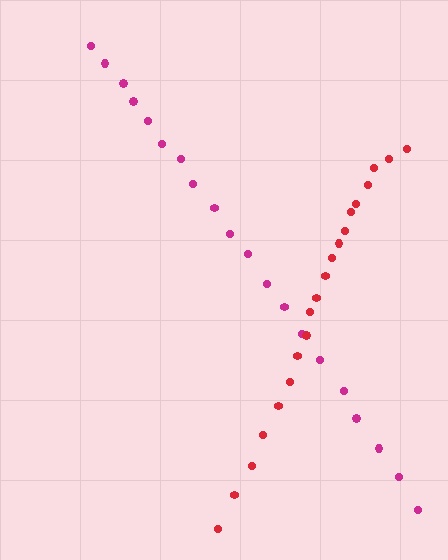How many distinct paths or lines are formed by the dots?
There are 2 distinct paths.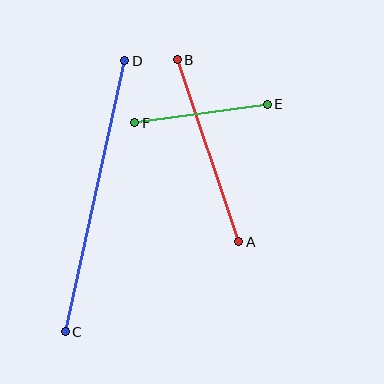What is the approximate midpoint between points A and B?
The midpoint is at approximately (208, 151) pixels.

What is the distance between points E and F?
The distance is approximately 134 pixels.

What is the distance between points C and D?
The distance is approximately 278 pixels.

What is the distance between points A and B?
The distance is approximately 192 pixels.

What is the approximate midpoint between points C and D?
The midpoint is at approximately (95, 196) pixels.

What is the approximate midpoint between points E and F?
The midpoint is at approximately (201, 113) pixels.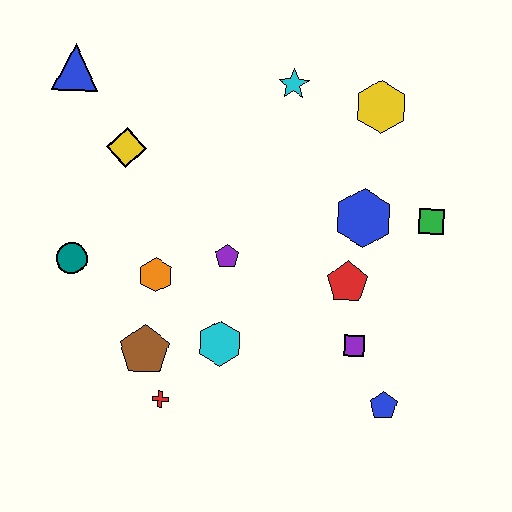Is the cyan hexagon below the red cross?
No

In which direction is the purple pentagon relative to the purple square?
The purple pentagon is to the left of the purple square.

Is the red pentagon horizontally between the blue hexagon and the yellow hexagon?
No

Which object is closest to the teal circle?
The orange hexagon is closest to the teal circle.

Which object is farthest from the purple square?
The blue triangle is farthest from the purple square.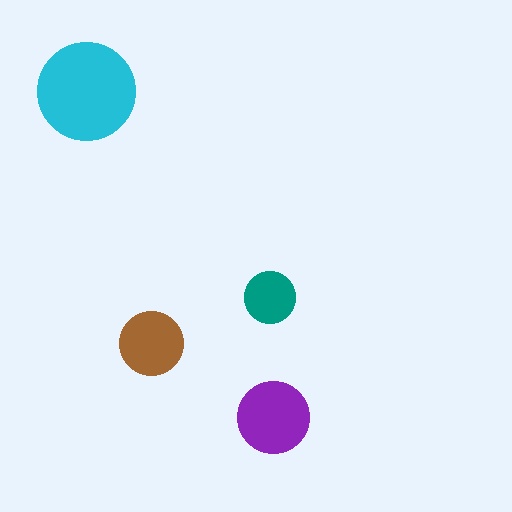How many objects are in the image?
There are 4 objects in the image.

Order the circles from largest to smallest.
the cyan one, the purple one, the brown one, the teal one.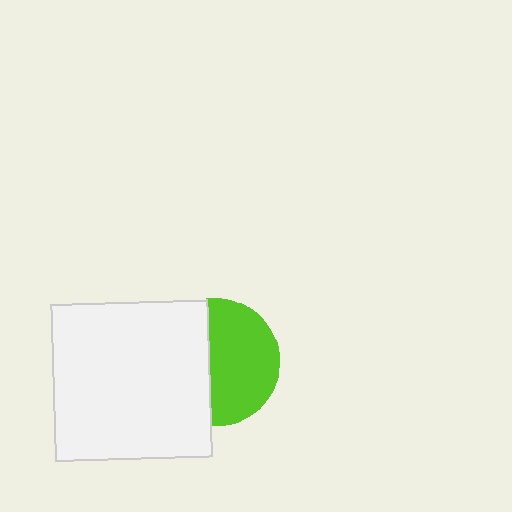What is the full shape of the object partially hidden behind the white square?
The partially hidden object is a lime circle.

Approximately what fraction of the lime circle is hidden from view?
Roughly 44% of the lime circle is hidden behind the white square.